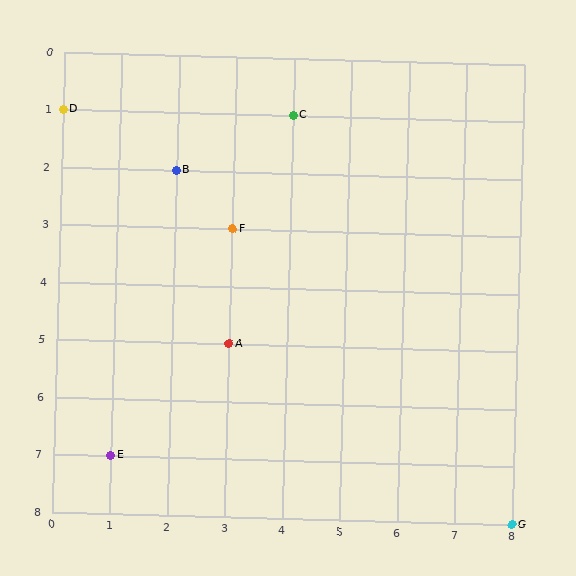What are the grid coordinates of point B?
Point B is at grid coordinates (2, 2).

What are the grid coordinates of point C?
Point C is at grid coordinates (4, 1).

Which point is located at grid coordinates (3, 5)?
Point A is at (3, 5).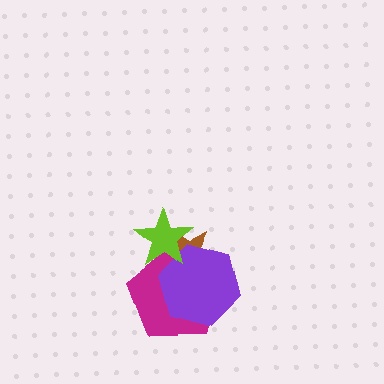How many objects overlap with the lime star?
3 objects overlap with the lime star.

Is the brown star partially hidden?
Yes, it is partially covered by another shape.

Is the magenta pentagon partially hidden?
Yes, it is partially covered by another shape.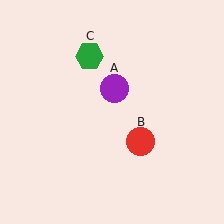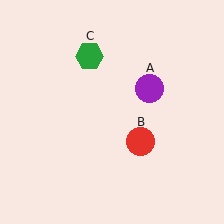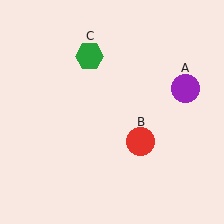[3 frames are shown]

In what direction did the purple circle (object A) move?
The purple circle (object A) moved right.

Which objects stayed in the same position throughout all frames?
Red circle (object B) and green hexagon (object C) remained stationary.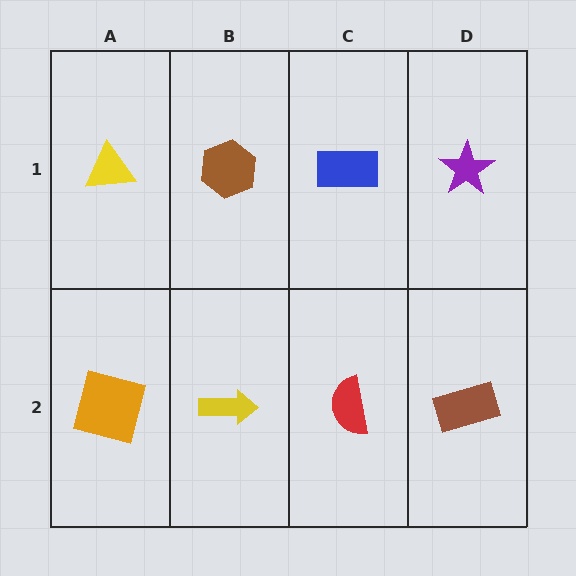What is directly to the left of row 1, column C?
A brown hexagon.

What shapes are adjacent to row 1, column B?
A yellow arrow (row 2, column B), a yellow triangle (row 1, column A), a blue rectangle (row 1, column C).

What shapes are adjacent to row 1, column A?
An orange square (row 2, column A), a brown hexagon (row 1, column B).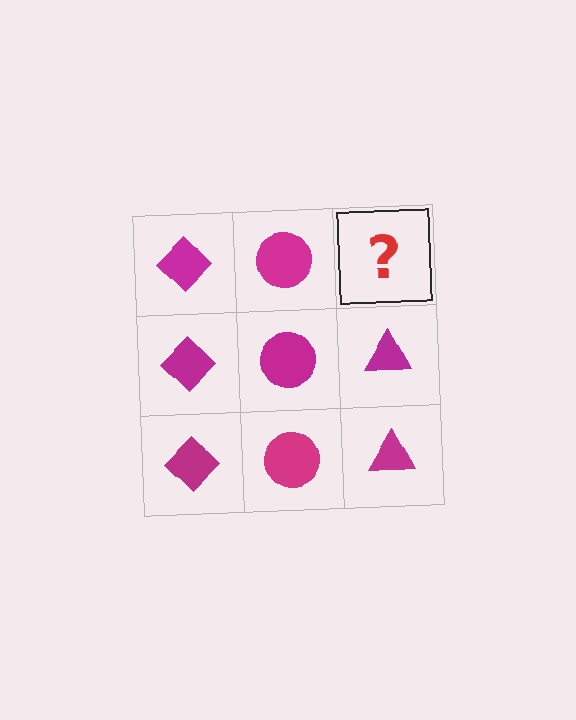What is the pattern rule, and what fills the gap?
The rule is that each column has a consistent shape. The gap should be filled with a magenta triangle.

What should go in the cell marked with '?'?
The missing cell should contain a magenta triangle.